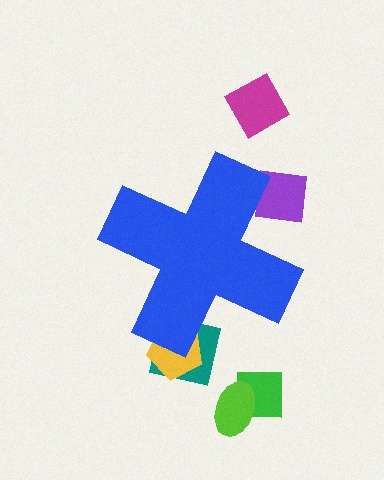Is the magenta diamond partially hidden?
No, the magenta diamond is fully visible.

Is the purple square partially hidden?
Yes, the purple square is partially hidden behind the blue cross.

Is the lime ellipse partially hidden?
No, the lime ellipse is fully visible.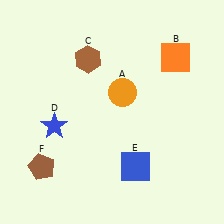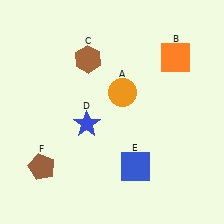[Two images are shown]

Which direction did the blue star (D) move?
The blue star (D) moved right.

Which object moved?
The blue star (D) moved right.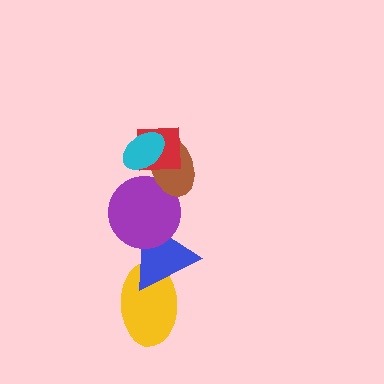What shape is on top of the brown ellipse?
The red square is on top of the brown ellipse.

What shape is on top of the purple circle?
The brown ellipse is on top of the purple circle.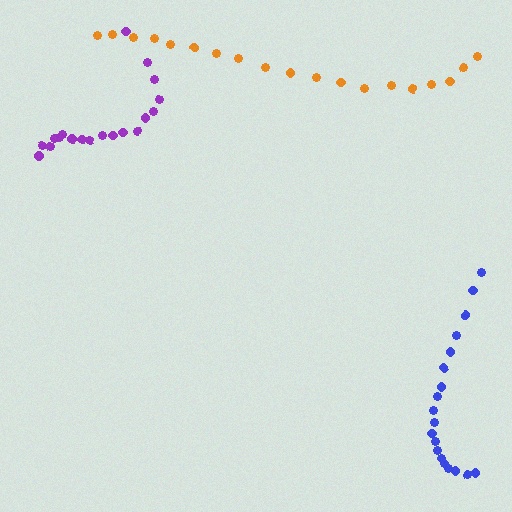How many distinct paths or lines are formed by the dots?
There are 3 distinct paths.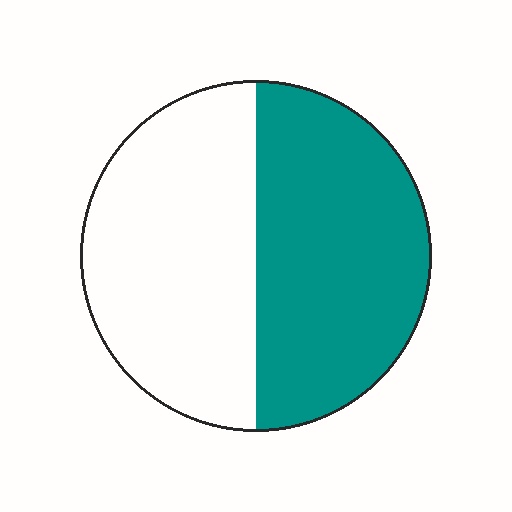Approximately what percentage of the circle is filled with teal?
Approximately 50%.